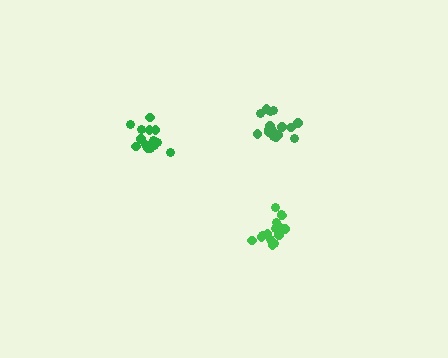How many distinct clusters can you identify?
There are 3 distinct clusters.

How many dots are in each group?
Group 1: 16 dots, Group 2: 15 dots, Group 3: 16 dots (47 total).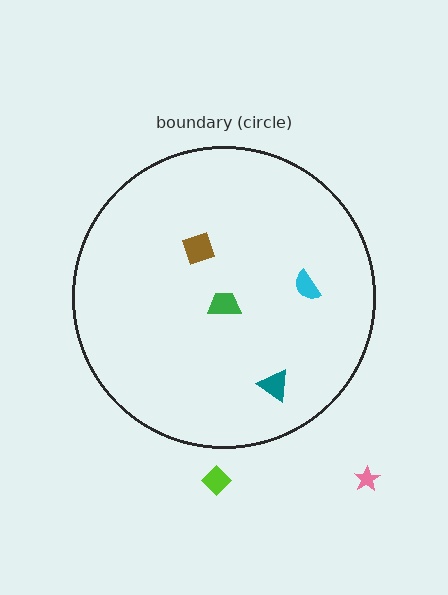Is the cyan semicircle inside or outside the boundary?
Inside.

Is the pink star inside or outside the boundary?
Outside.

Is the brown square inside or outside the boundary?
Inside.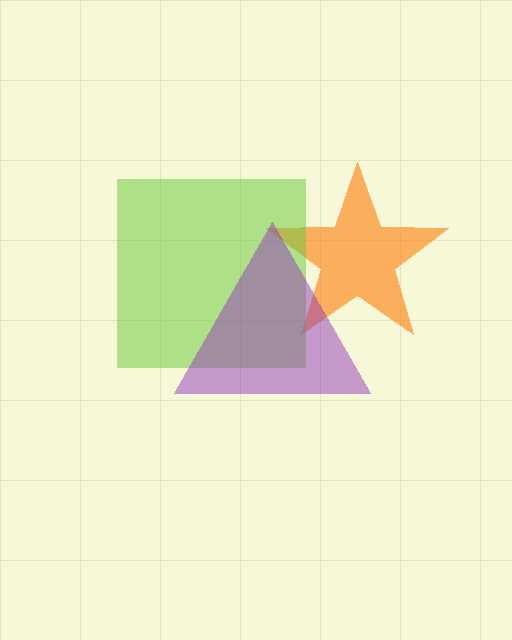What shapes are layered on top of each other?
The layered shapes are: an orange star, a lime square, a purple triangle.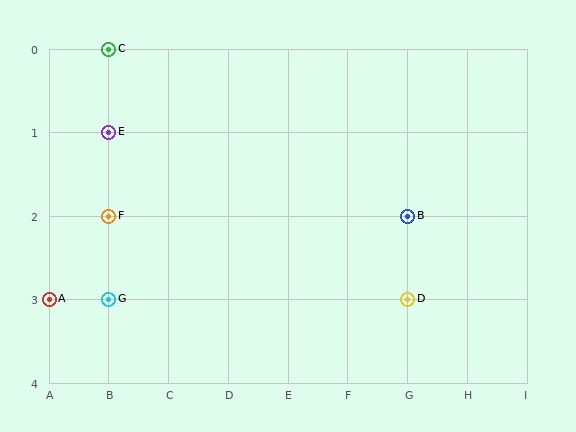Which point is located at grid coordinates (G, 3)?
Point D is at (G, 3).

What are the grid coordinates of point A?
Point A is at grid coordinates (A, 3).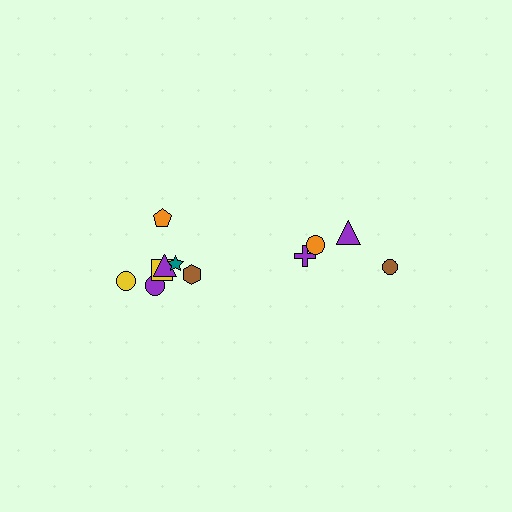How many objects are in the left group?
There are 7 objects.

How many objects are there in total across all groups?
There are 11 objects.